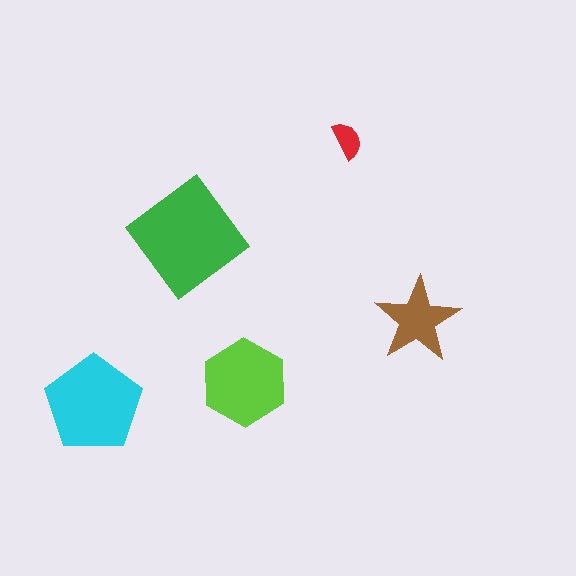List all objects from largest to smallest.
The green diamond, the cyan pentagon, the lime hexagon, the brown star, the red semicircle.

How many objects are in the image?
There are 5 objects in the image.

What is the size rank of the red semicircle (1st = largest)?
5th.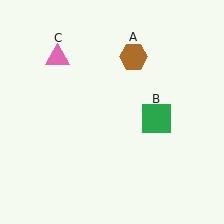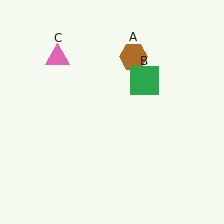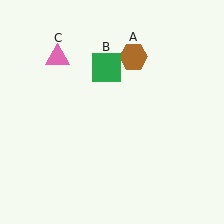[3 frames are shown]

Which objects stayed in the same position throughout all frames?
Brown hexagon (object A) and pink triangle (object C) remained stationary.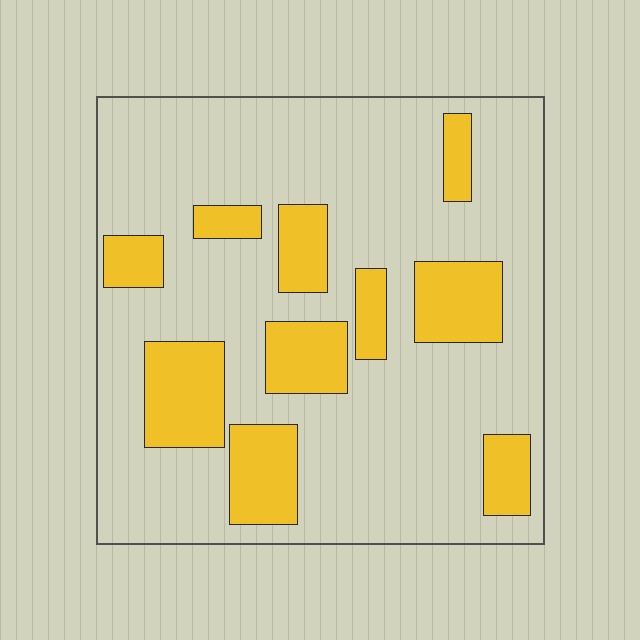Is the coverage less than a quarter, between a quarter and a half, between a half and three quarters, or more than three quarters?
Less than a quarter.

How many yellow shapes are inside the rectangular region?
10.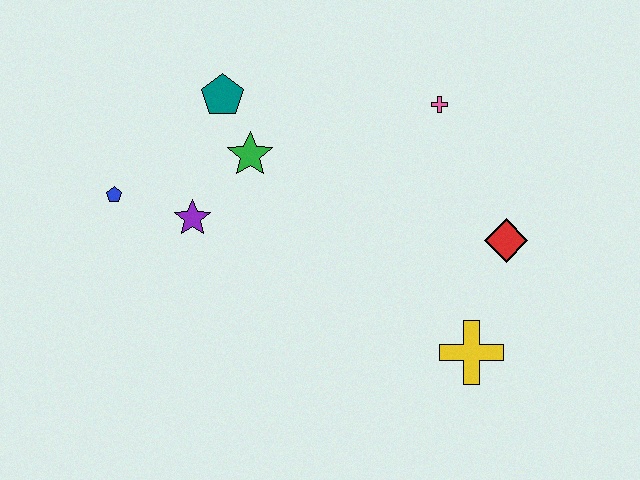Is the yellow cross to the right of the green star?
Yes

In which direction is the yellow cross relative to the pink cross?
The yellow cross is below the pink cross.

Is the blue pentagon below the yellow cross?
No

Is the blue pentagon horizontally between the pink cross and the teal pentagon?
No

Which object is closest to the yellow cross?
The red diamond is closest to the yellow cross.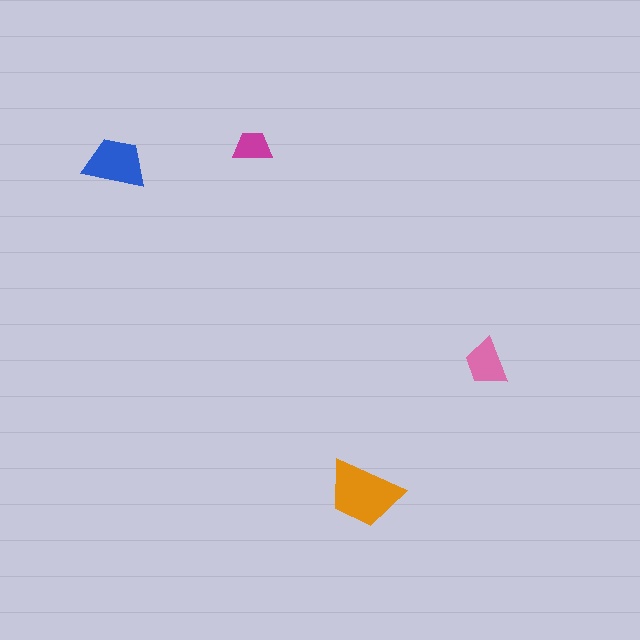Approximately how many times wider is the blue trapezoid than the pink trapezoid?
About 1.5 times wider.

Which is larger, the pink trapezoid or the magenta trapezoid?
The pink one.